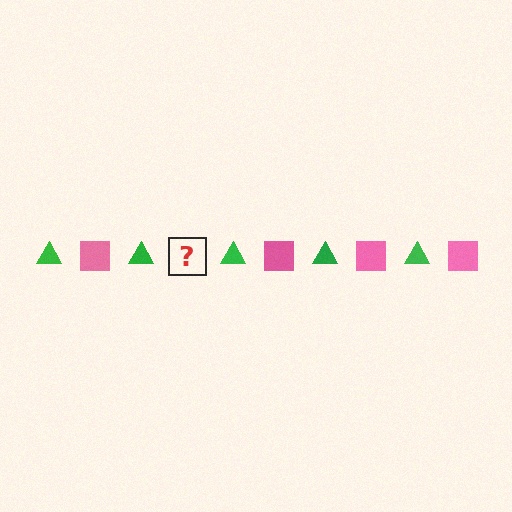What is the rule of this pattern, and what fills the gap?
The rule is that the pattern alternates between green triangle and pink square. The gap should be filled with a pink square.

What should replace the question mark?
The question mark should be replaced with a pink square.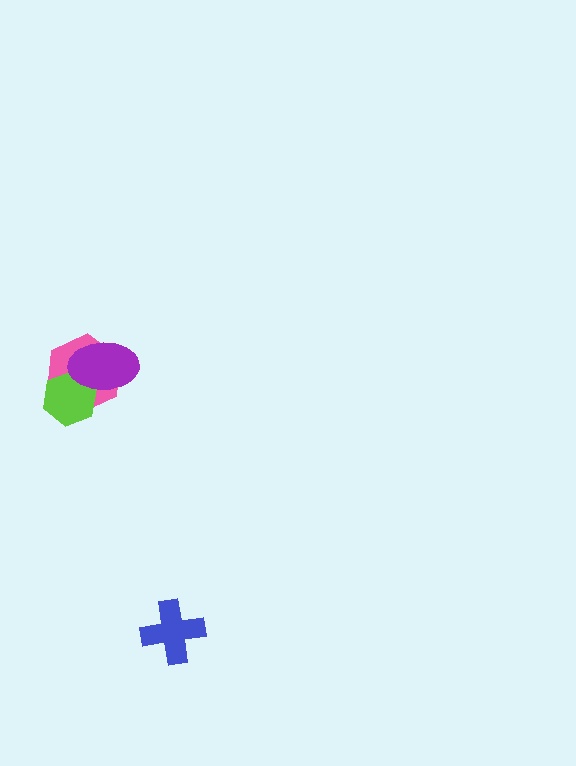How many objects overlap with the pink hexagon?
2 objects overlap with the pink hexagon.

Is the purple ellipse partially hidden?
No, no other shape covers it.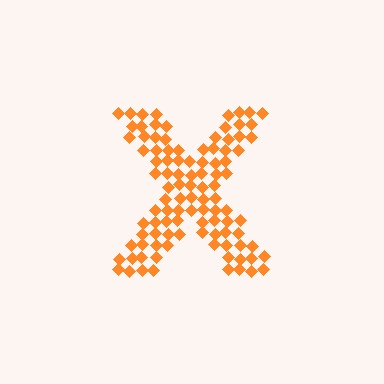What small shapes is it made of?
It is made of small diamonds.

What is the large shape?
The large shape is the letter X.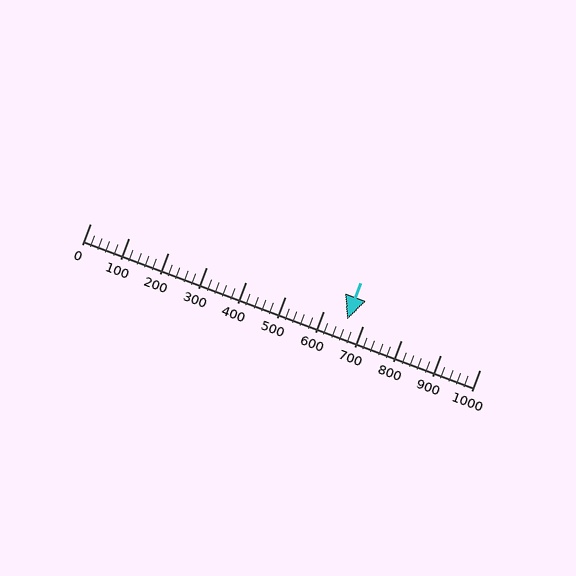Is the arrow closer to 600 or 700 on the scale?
The arrow is closer to 700.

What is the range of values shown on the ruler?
The ruler shows values from 0 to 1000.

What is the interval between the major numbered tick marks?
The major tick marks are spaced 100 units apart.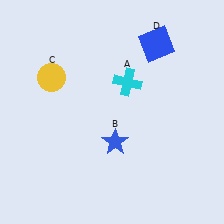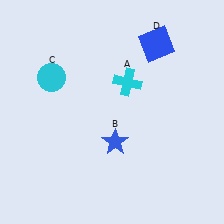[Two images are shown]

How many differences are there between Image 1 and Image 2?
There is 1 difference between the two images.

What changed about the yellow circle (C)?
In Image 1, C is yellow. In Image 2, it changed to cyan.